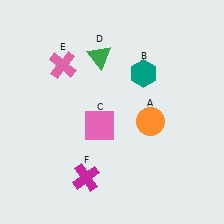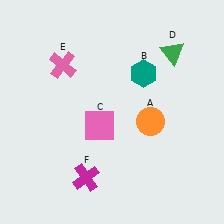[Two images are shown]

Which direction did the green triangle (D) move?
The green triangle (D) moved right.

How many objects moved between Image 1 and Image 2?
1 object moved between the two images.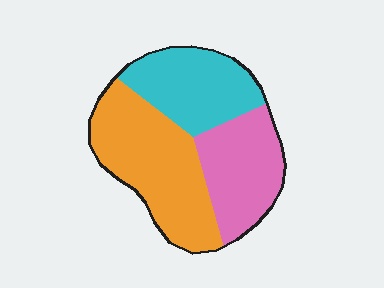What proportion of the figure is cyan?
Cyan covers 29% of the figure.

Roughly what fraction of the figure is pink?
Pink covers roughly 30% of the figure.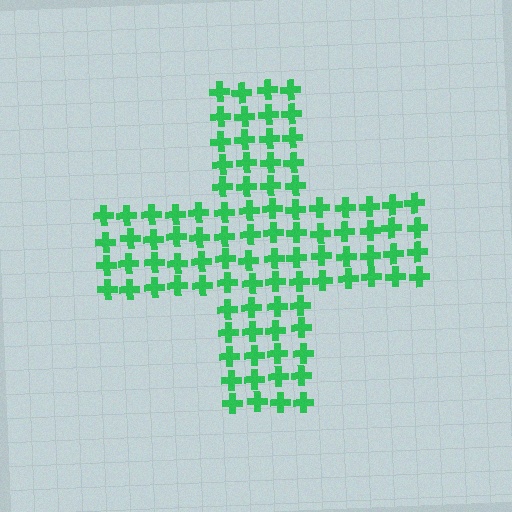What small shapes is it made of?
It is made of small crosses.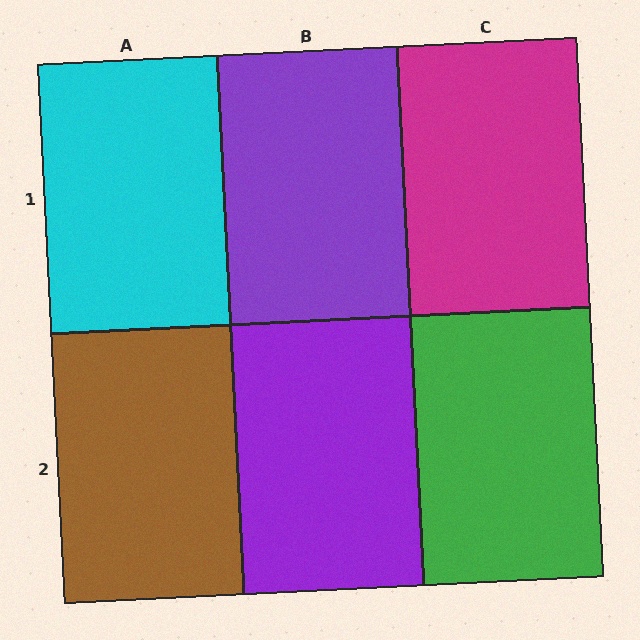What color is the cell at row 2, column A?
Brown.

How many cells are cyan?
1 cell is cyan.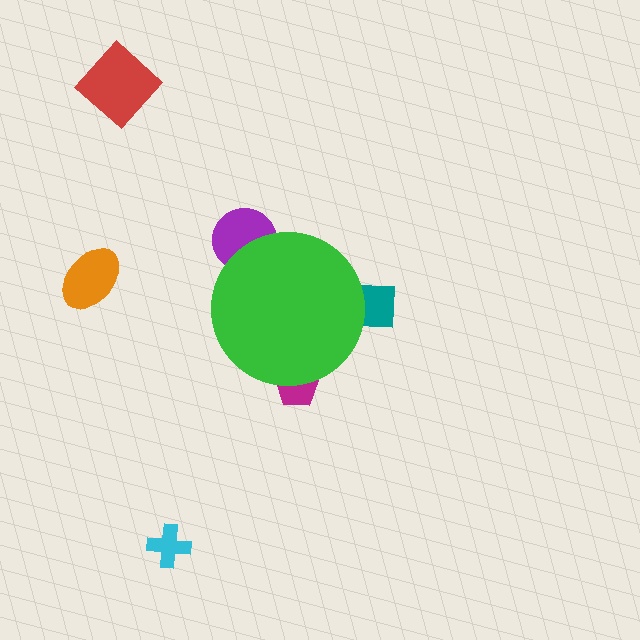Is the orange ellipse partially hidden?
No, the orange ellipse is fully visible.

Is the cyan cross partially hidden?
No, the cyan cross is fully visible.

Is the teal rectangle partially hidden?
Yes, the teal rectangle is partially hidden behind the green circle.